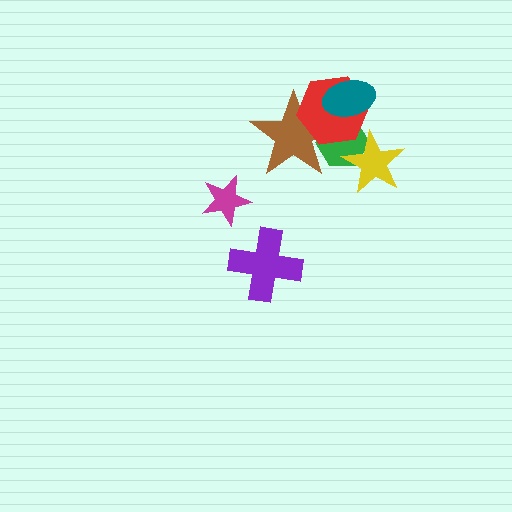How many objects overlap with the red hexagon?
3 objects overlap with the red hexagon.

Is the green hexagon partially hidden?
Yes, it is partially covered by another shape.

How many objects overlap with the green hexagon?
4 objects overlap with the green hexagon.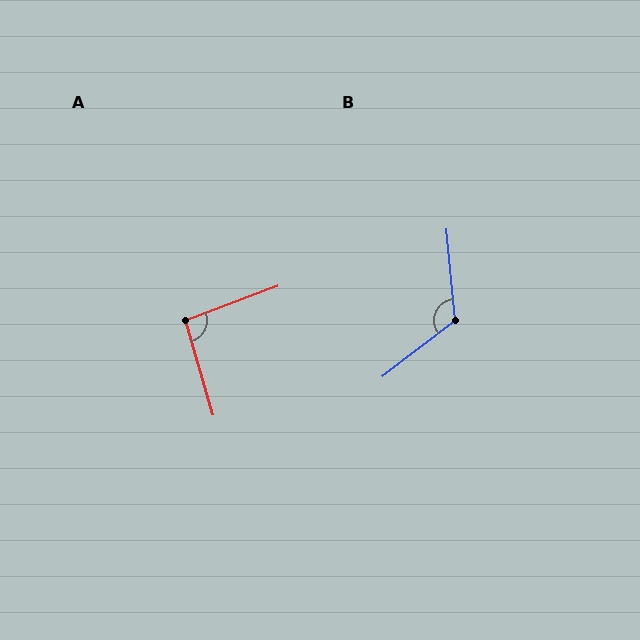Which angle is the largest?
B, at approximately 122 degrees.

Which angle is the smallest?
A, at approximately 94 degrees.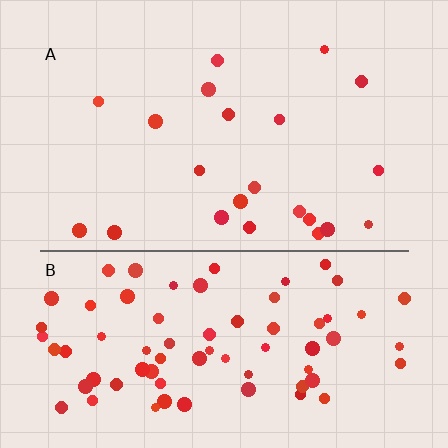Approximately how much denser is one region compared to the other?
Approximately 3.5× — region B over region A.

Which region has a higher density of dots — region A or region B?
B (the bottom).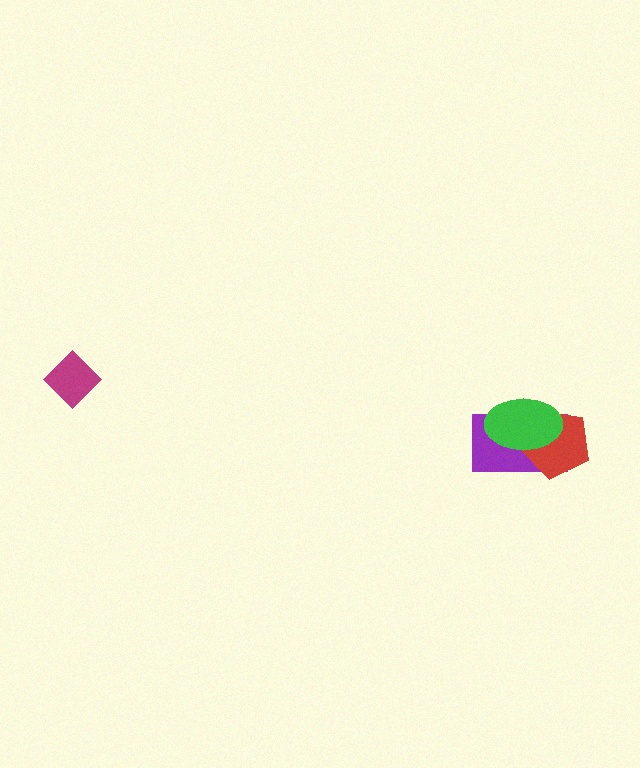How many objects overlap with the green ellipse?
2 objects overlap with the green ellipse.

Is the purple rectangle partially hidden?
Yes, it is partially covered by another shape.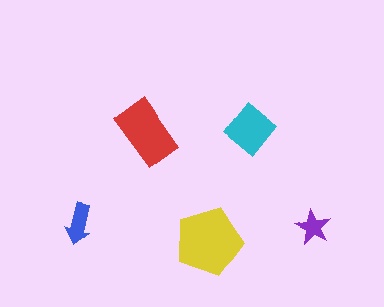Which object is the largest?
The yellow pentagon.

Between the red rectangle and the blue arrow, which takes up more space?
The red rectangle.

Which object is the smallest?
The purple star.